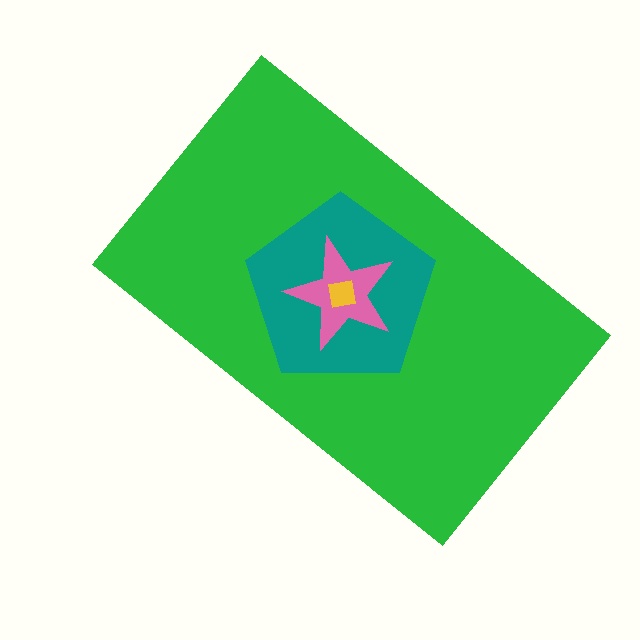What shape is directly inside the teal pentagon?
The pink star.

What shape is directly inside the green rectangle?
The teal pentagon.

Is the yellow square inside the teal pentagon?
Yes.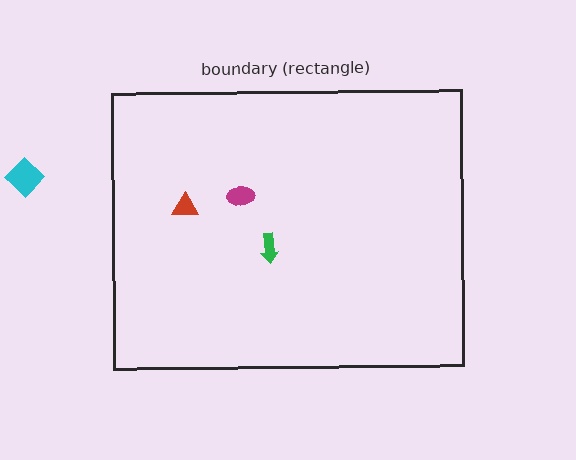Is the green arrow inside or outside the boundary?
Inside.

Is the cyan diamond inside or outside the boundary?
Outside.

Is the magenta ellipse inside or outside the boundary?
Inside.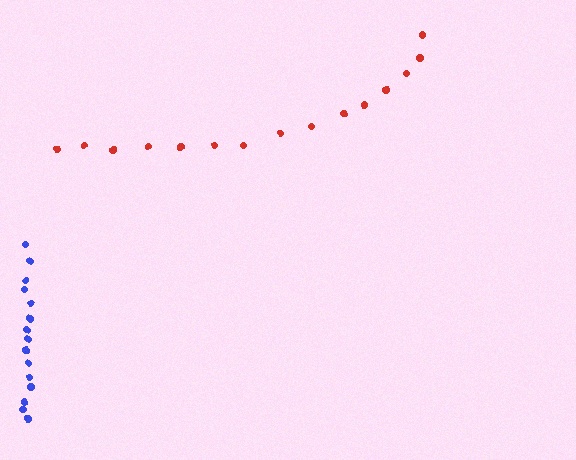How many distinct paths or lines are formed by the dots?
There are 2 distinct paths.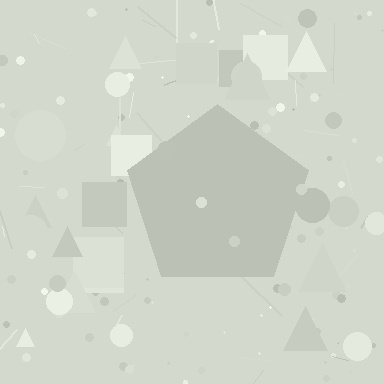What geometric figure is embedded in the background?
A pentagon is embedded in the background.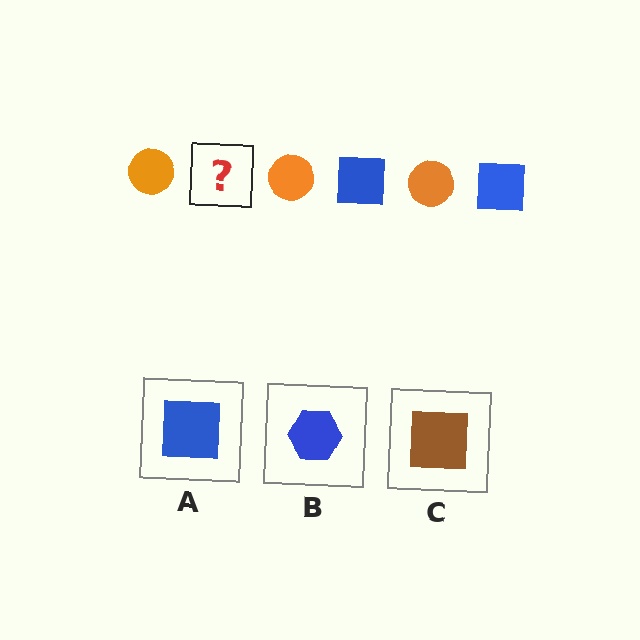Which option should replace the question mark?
Option A.